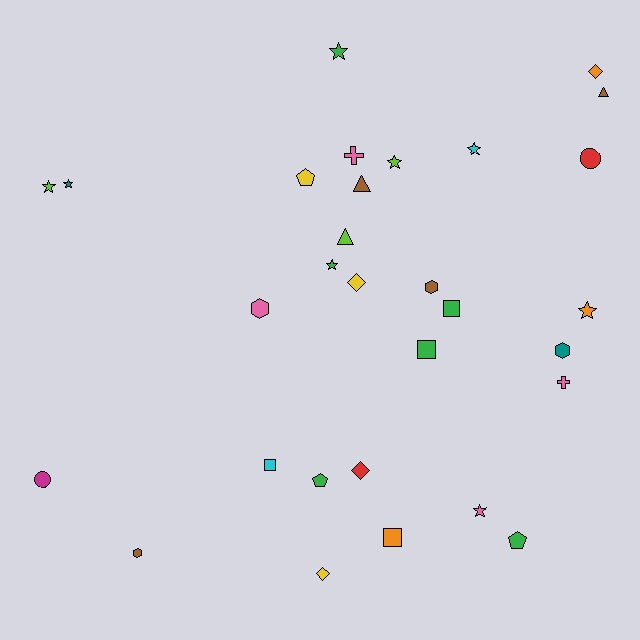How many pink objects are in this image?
There are 4 pink objects.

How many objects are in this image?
There are 30 objects.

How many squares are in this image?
There are 4 squares.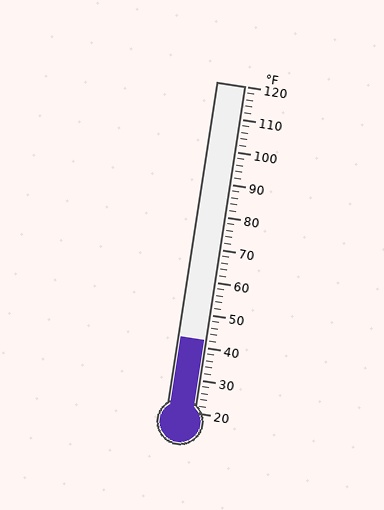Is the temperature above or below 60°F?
The temperature is below 60°F.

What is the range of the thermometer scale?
The thermometer scale ranges from 20°F to 120°F.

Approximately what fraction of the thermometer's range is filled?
The thermometer is filled to approximately 20% of its range.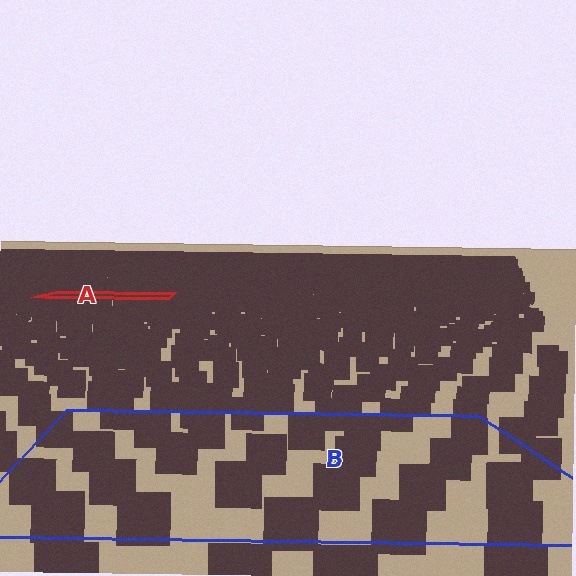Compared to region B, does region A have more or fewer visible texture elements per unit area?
Region A has more texture elements per unit area — they are packed more densely because it is farther away.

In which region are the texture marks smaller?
The texture marks are smaller in region A, because it is farther away.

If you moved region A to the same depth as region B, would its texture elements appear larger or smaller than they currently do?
They would appear larger. At a closer depth, the same texture elements are projected at a bigger on-screen size.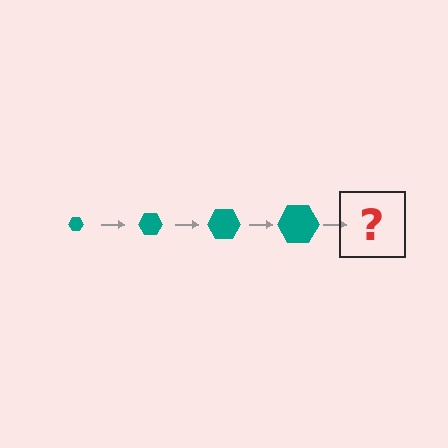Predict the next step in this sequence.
The next step is a teal hexagon, larger than the previous one.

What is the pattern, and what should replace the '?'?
The pattern is that the hexagon gets progressively larger each step. The '?' should be a teal hexagon, larger than the previous one.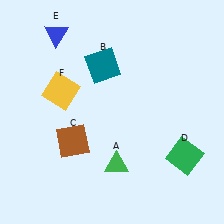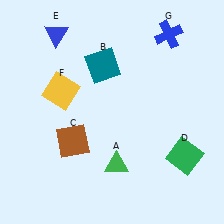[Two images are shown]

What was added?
A blue cross (G) was added in Image 2.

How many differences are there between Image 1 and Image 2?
There is 1 difference between the two images.